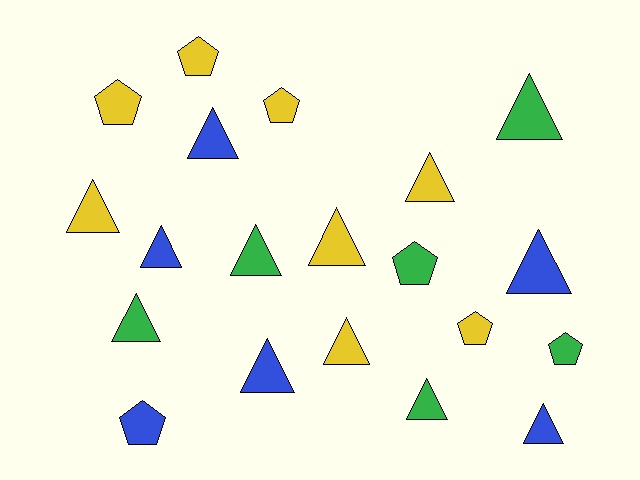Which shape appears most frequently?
Triangle, with 13 objects.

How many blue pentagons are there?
There is 1 blue pentagon.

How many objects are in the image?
There are 20 objects.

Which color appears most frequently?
Yellow, with 8 objects.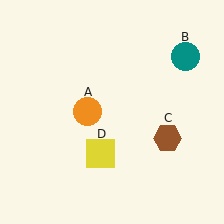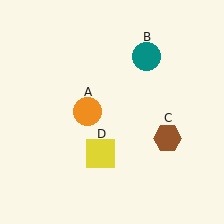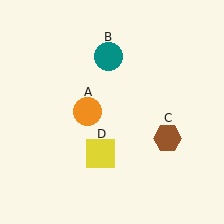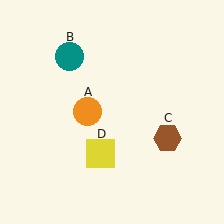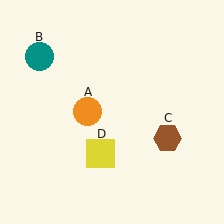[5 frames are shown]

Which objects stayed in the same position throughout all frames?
Orange circle (object A) and brown hexagon (object C) and yellow square (object D) remained stationary.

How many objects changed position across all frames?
1 object changed position: teal circle (object B).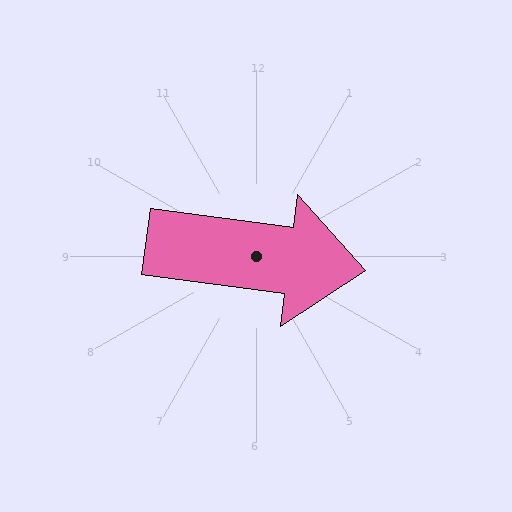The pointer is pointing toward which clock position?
Roughly 3 o'clock.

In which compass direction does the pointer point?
East.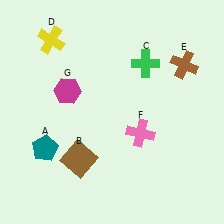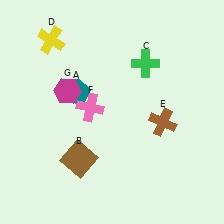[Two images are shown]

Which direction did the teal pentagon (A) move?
The teal pentagon (A) moved up.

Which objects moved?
The objects that moved are: the teal pentagon (A), the brown cross (E), the pink cross (F).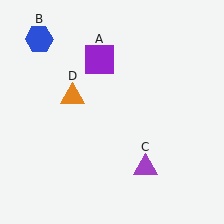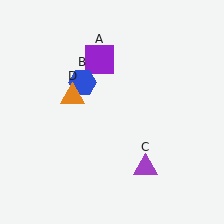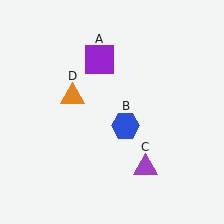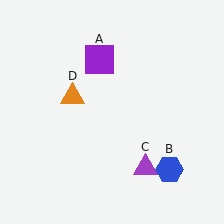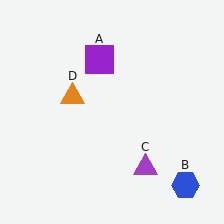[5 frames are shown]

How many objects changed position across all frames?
1 object changed position: blue hexagon (object B).